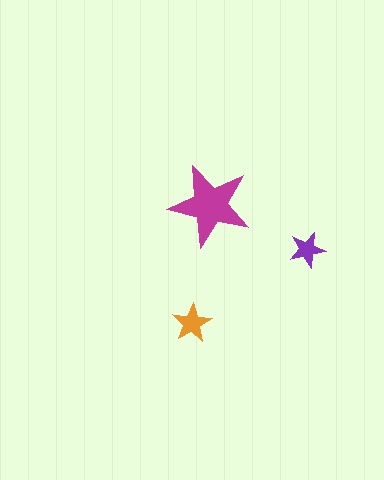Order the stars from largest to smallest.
the magenta one, the orange one, the purple one.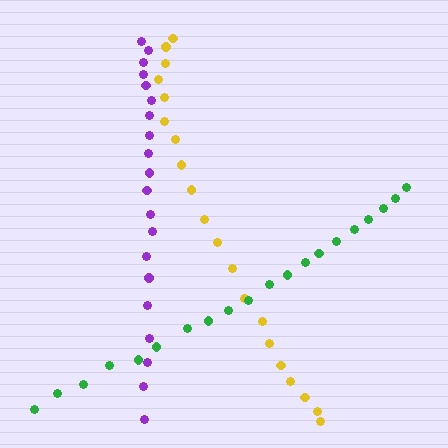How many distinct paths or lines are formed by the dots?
There are 3 distinct paths.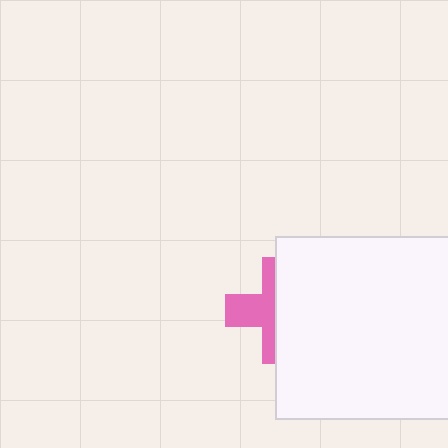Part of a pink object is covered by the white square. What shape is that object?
It is a cross.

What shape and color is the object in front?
The object in front is a white square.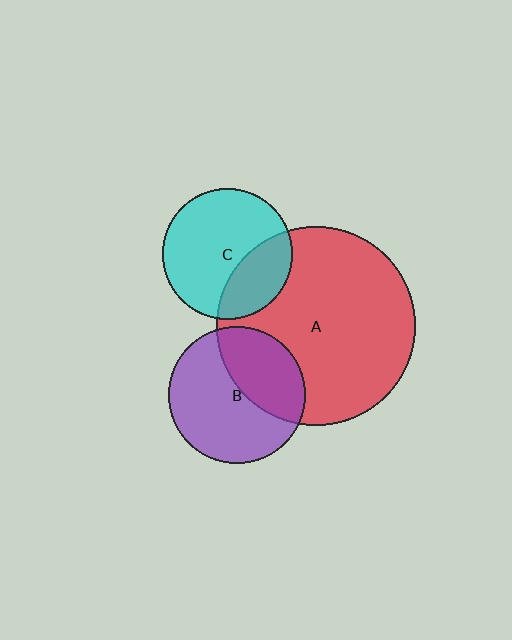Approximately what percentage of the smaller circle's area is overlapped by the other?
Approximately 30%.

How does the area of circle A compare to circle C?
Approximately 2.3 times.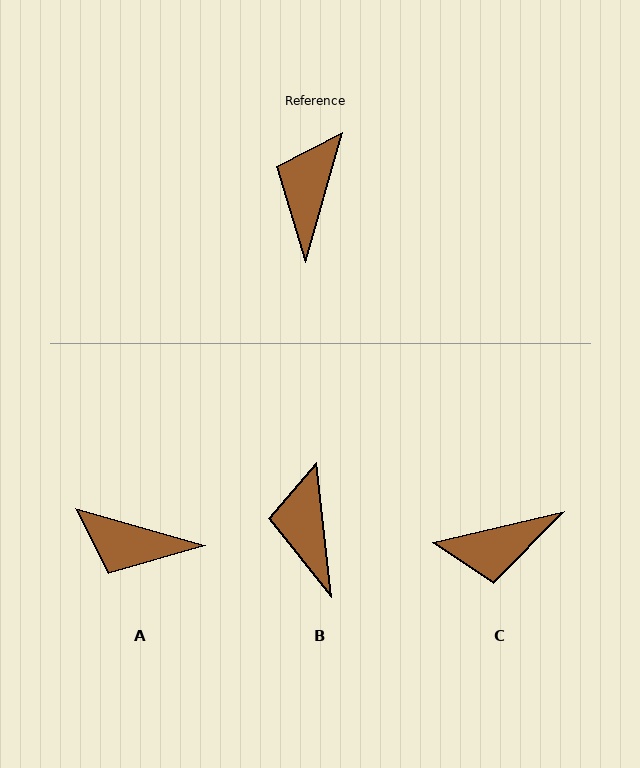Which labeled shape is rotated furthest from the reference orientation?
C, about 119 degrees away.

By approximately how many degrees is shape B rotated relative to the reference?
Approximately 22 degrees counter-clockwise.